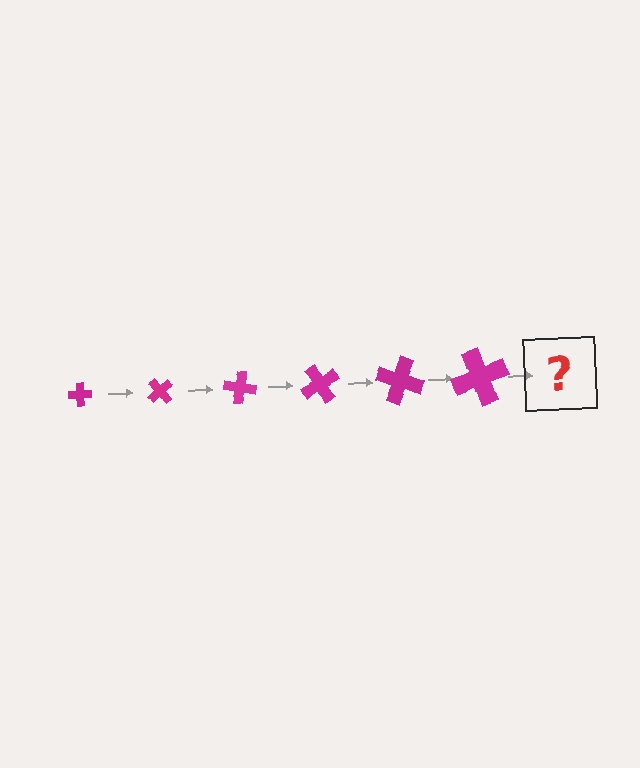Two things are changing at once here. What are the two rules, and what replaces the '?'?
The two rules are that the cross grows larger each step and it rotates 50 degrees each step. The '?' should be a cross, larger than the previous one and rotated 300 degrees from the start.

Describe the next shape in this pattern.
It should be a cross, larger than the previous one and rotated 300 degrees from the start.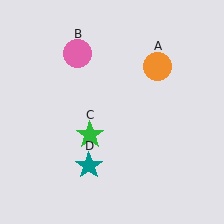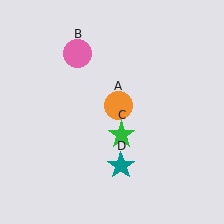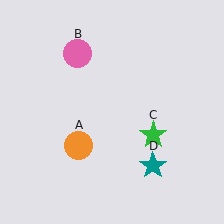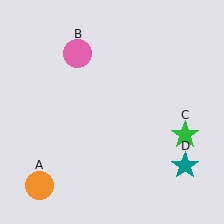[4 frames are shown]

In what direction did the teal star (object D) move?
The teal star (object D) moved right.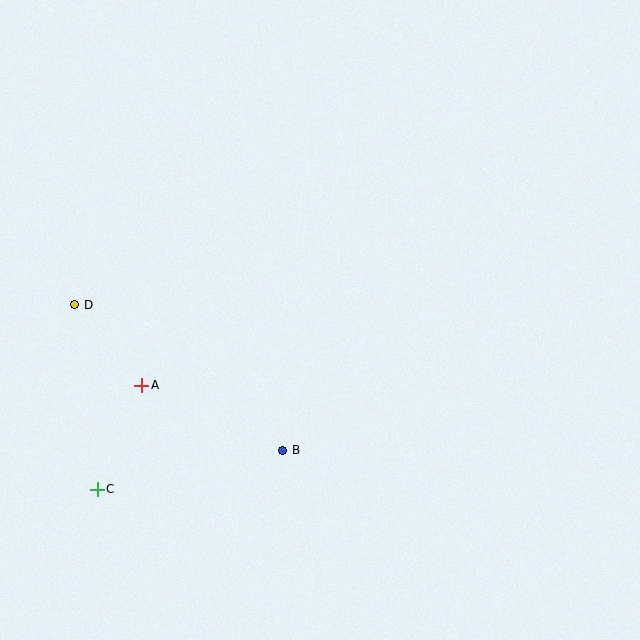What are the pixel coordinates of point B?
Point B is at (283, 450).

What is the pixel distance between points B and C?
The distance between B and C is 190 pixels.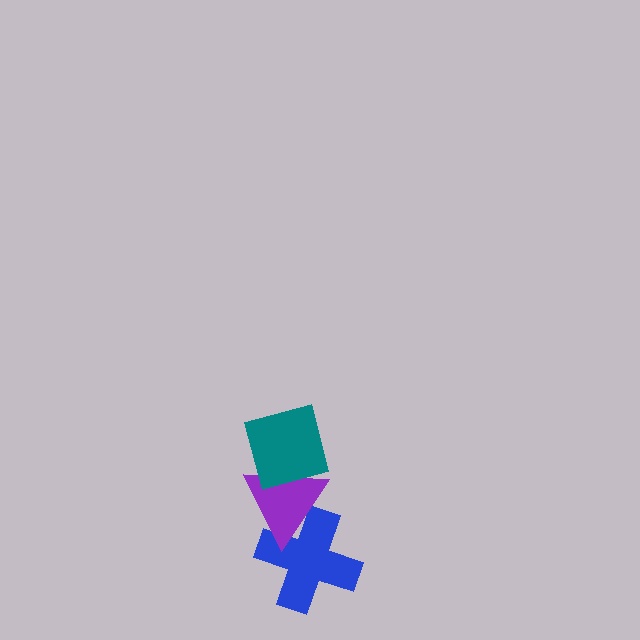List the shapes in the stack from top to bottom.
From top to bottom: the teal diamond, the purple triangle, the blue cross.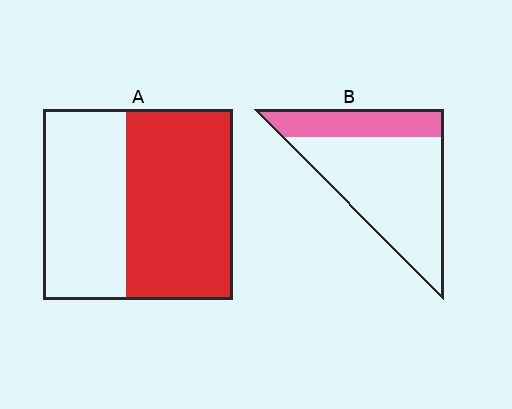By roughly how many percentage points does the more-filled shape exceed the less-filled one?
By roughly 30 percentage points (A over B).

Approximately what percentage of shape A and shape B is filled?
A is approximately 55% and B is approximately 25%.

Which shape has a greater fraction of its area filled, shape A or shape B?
Shape A.